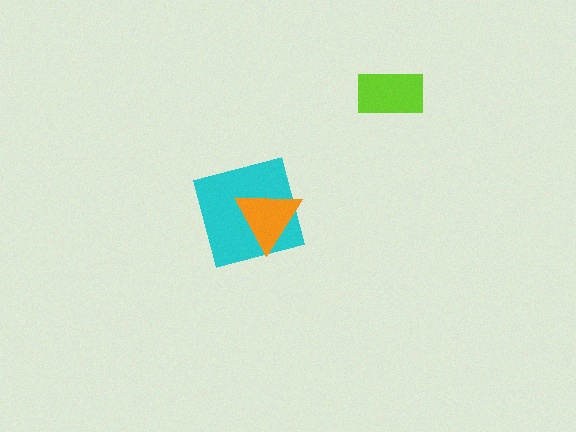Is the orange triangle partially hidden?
No, no other shape covers it.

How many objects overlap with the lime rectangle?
0 objects overlap with the lime rectangle.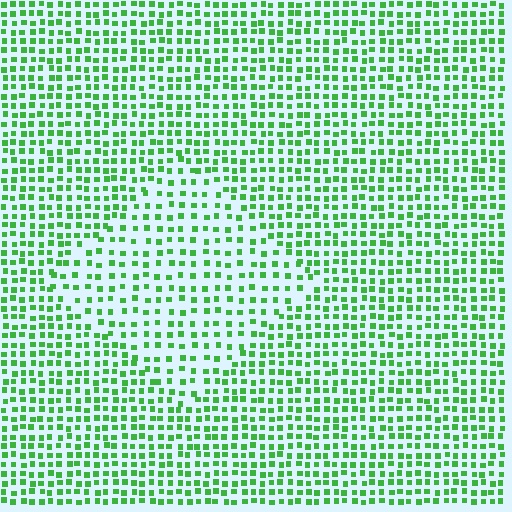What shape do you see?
I see a diamond.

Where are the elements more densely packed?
The elements are more densely packed outside the diamond boundary.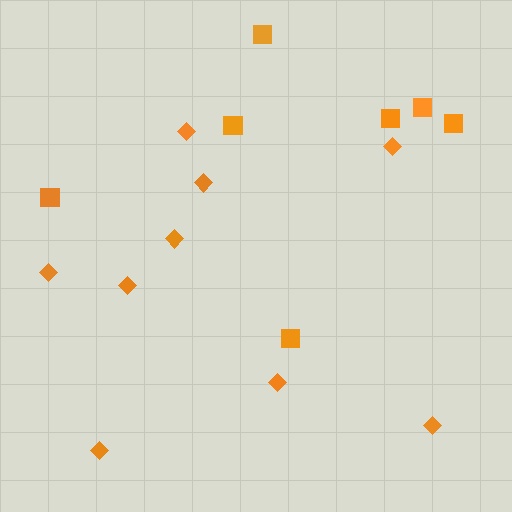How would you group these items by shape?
There are 2 groups: one group of diamonds (9) and one group of squares (7).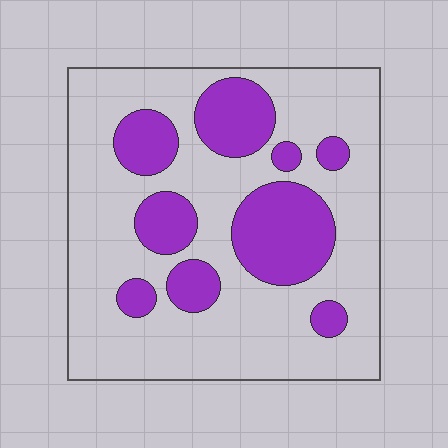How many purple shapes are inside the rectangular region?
9.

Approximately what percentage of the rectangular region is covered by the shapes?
Approximately 25%.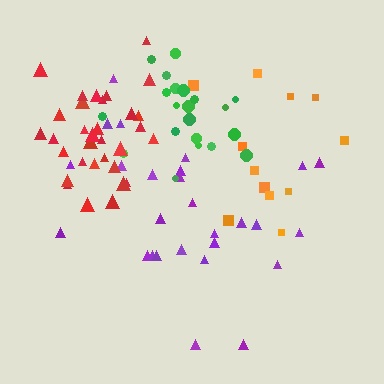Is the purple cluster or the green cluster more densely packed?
Green.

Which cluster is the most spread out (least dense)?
Orange.